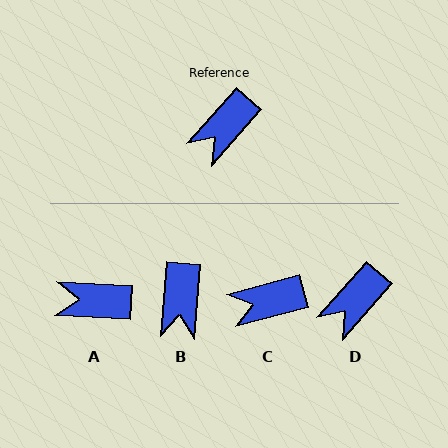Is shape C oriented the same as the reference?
No, it is off by about 33 degrees.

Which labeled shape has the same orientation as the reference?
D.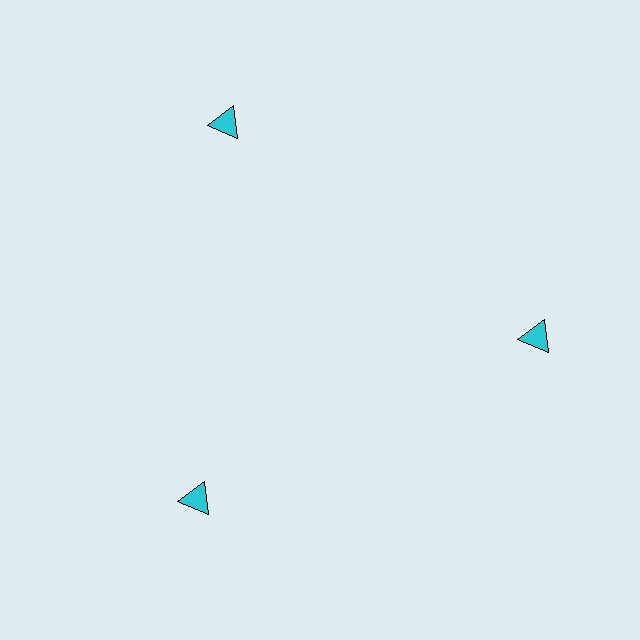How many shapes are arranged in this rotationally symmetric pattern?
There are 3 shapes, arranged in 3 groups of 1.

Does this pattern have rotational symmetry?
Yes, this pattern has 3-fold rotational symmetry. It looks the same after rotating 120 degrees around the center.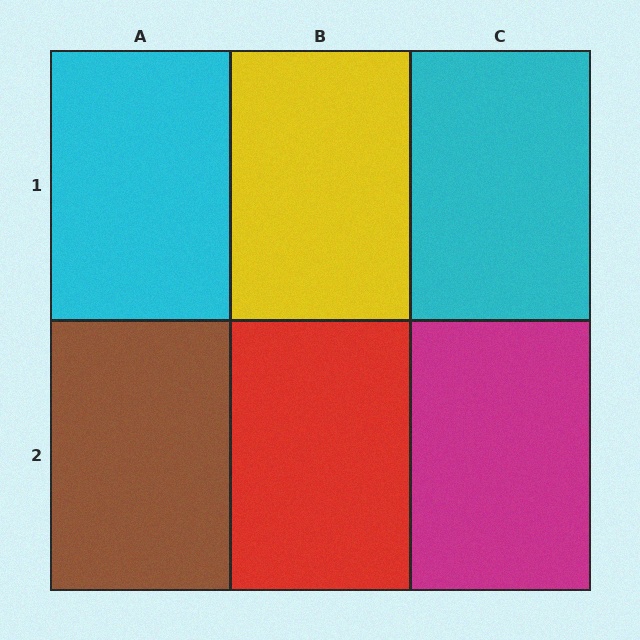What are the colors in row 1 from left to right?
Cyan, yellow, cyan.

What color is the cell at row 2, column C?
Magenta.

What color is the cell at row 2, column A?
Brown.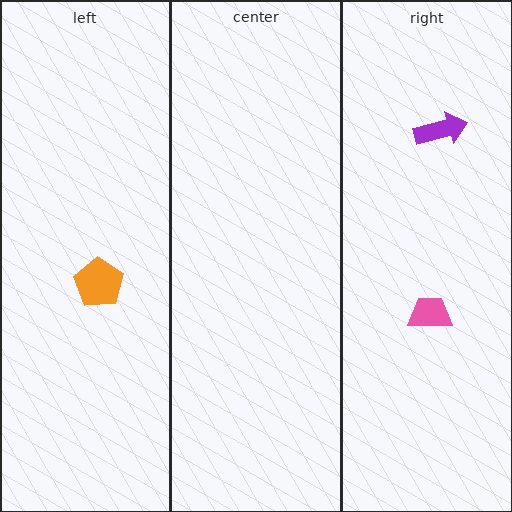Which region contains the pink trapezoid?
The right region.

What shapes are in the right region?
The purple arrow, the pink trapezoid.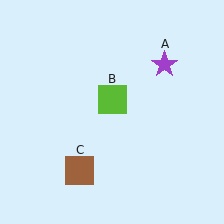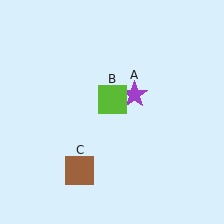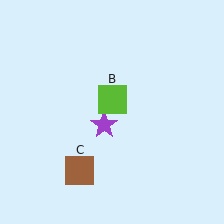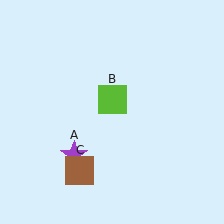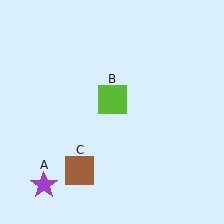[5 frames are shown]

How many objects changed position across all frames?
1 object changed position: purple star (object A).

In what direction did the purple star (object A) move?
The purple star (object A) moved down and to the left.